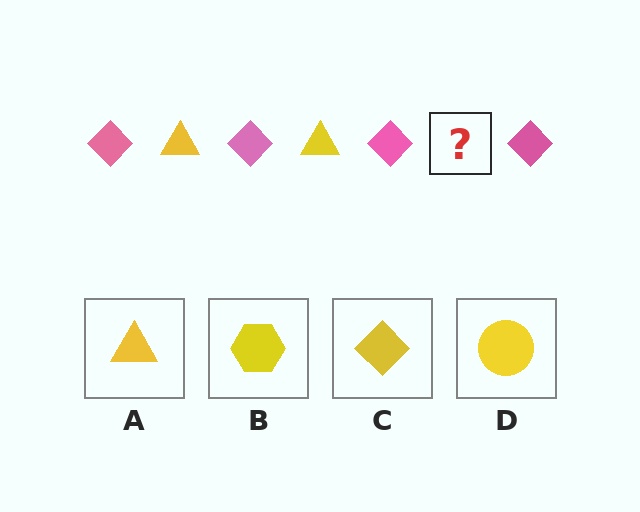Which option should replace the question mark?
Option A.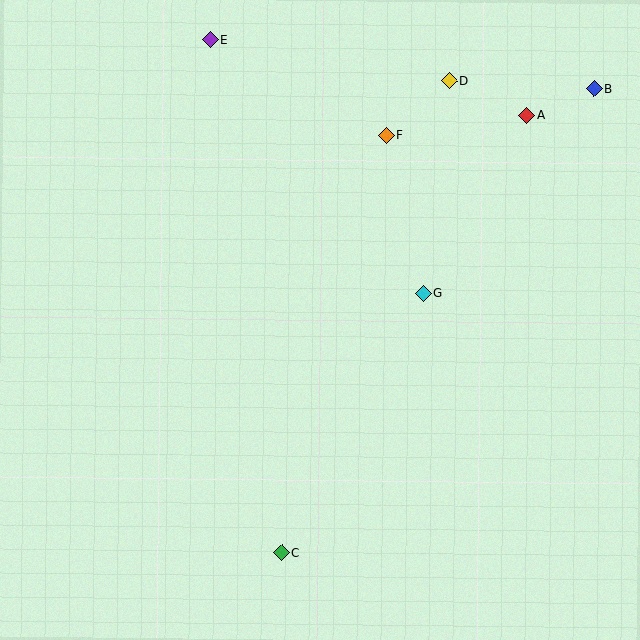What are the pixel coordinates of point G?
Point G is at (423, 293).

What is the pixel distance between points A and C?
The distance between A and C is 501 pixels.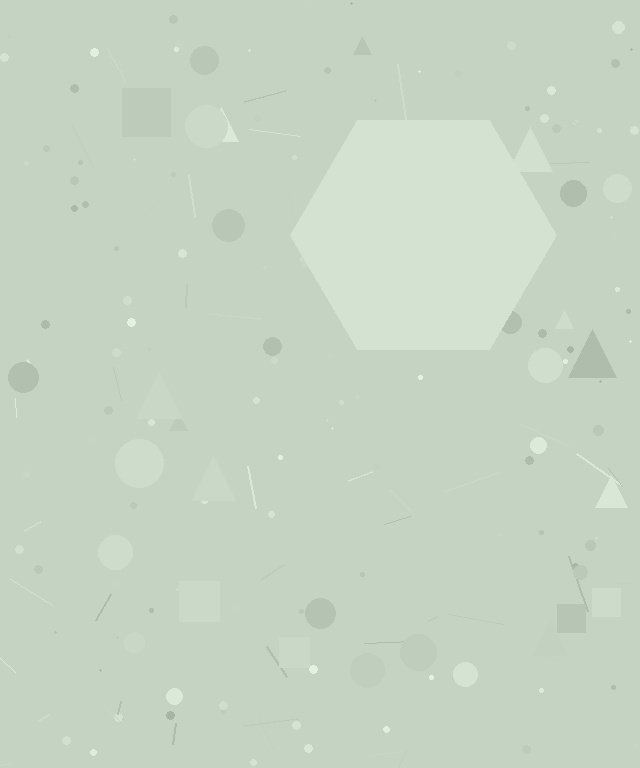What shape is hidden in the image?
A hexagon is hidden in the image.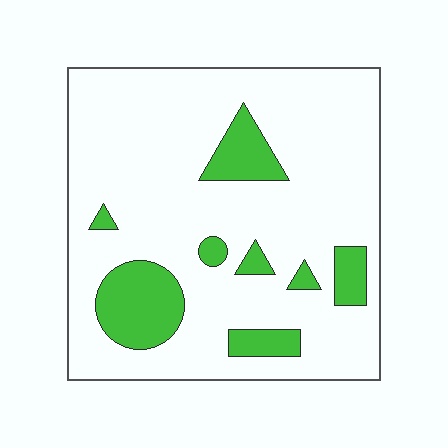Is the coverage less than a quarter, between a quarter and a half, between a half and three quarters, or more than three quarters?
Less than a quarter.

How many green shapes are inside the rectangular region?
8.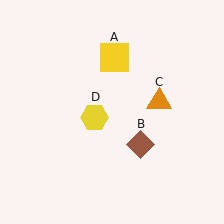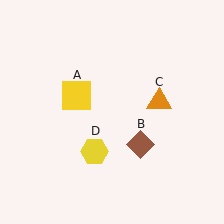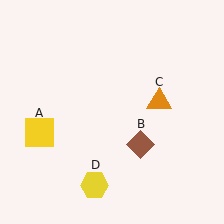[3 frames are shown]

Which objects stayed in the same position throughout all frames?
Brown diamond (object B) and orange triangle (object C) remained stationary.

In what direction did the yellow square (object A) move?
The yellow square (object A) moved down and to the left.